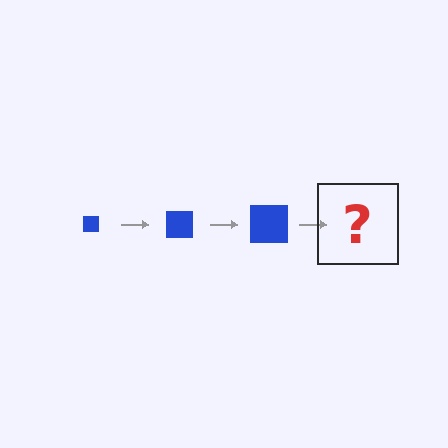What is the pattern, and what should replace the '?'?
The pattern is that the square gets progressively larger each step. The '?' should be a blue square, larger than the previous one.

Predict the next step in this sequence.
The next step is a blue square, larger than the previous one.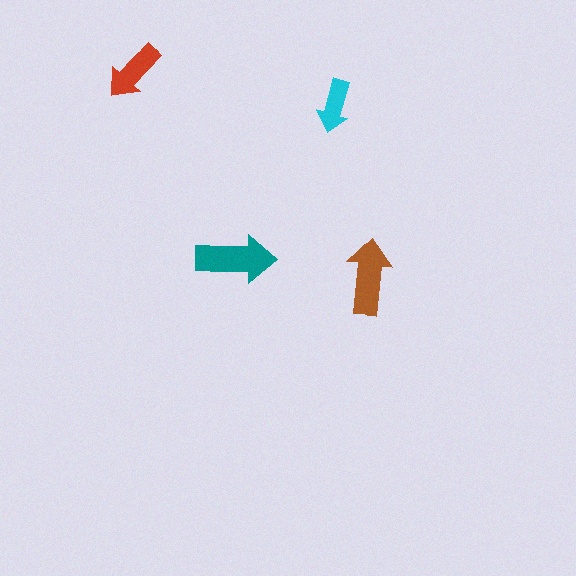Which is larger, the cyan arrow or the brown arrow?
The brown one.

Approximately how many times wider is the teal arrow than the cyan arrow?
About 1.5 times wider.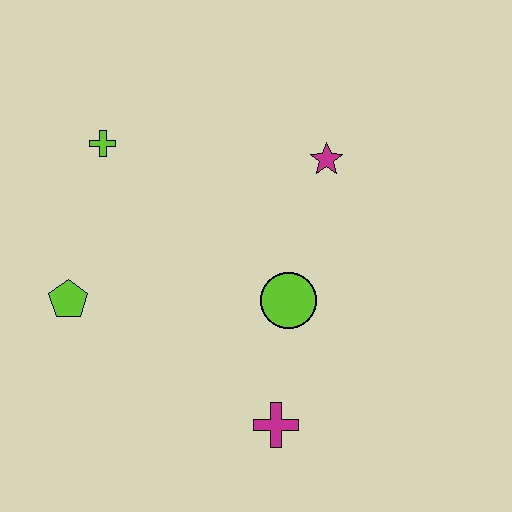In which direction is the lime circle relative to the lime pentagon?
The lime circle is to the right of the lime pentagon.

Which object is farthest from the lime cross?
The magenta cross is farthest from the lime cross.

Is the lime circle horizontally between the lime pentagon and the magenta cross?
No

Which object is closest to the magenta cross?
The lime circle is closest to the magenta cross.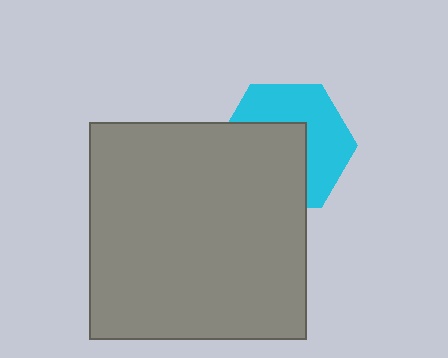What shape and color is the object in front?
The object in front is a gray square.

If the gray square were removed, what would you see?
You would see the complete cyan hexagon.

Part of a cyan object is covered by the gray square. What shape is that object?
It is a hexagon.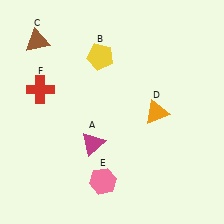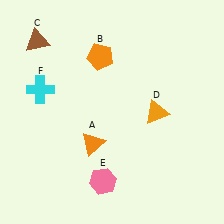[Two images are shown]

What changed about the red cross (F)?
In Image 1, F is red. In Image 2, it changed to cyan.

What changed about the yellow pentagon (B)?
In Image 1, B is yellow. In Image 2, it changed to orange.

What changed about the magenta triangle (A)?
In Image 1, A is magenta. In Image 2, it changed to orange.